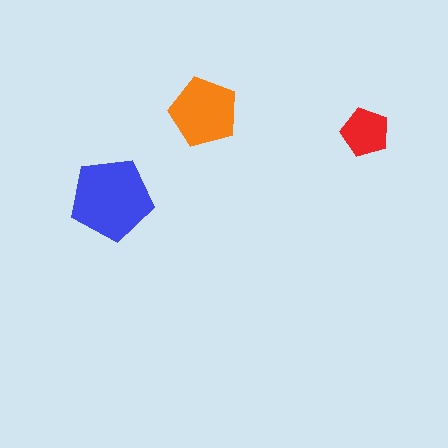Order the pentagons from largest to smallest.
the blue one, the orange one, the red one.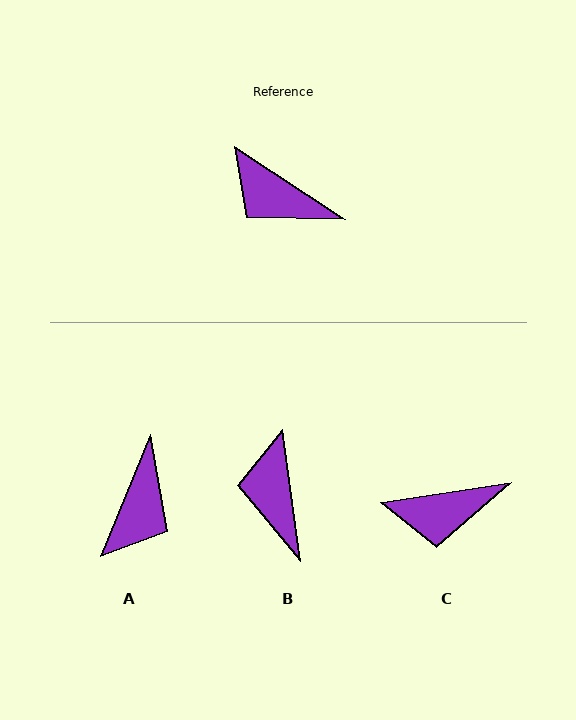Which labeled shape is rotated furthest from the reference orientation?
A, about 101 degrees away.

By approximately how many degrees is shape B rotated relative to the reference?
Approximately 49 degrees clockwise.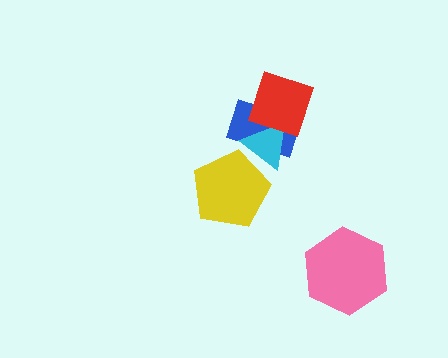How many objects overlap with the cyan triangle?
3 objects overlap with the cyan triangle.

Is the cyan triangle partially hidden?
Yes, it is partially covered by another shape.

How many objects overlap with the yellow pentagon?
1 object overlaps with the yellow pentagon.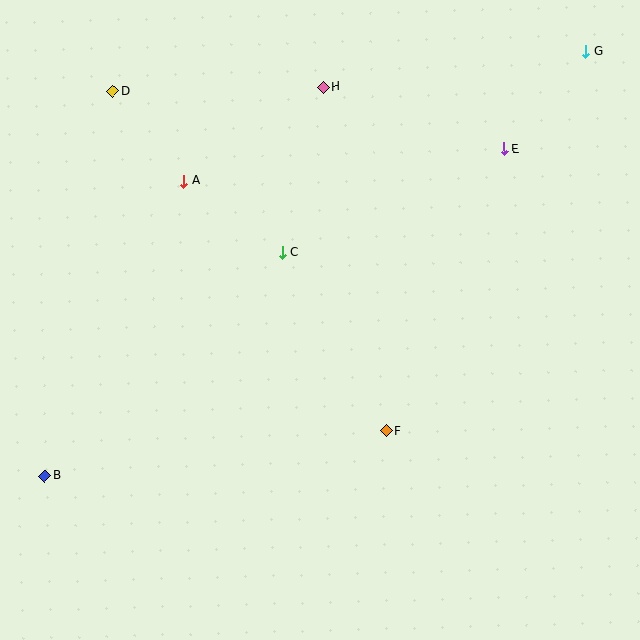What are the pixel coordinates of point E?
Point E is at (504, 149).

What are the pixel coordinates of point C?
Point C is at (282, 252).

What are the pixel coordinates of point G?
Point G is at (586, 52).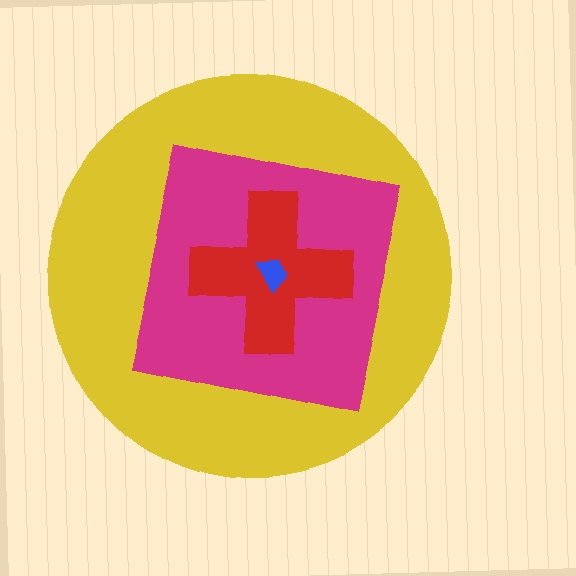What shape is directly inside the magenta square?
The red cross.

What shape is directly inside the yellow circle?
The magenta square.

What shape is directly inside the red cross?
The blue trapezoid.